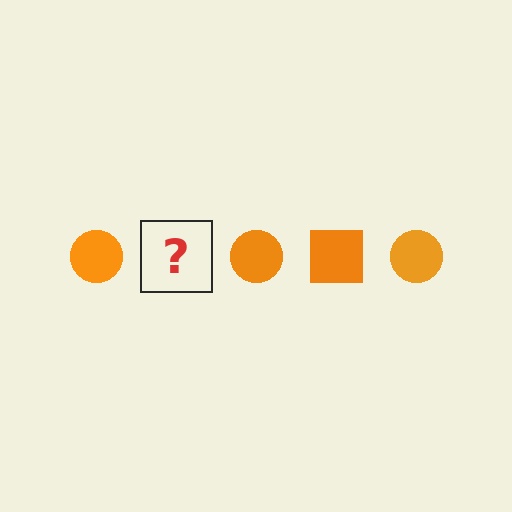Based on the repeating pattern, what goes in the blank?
The blank should be an orange square.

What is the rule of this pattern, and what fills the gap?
The rule is that the pattern cycles through circle, square shapes in orange. The gap should be filled with an orange square.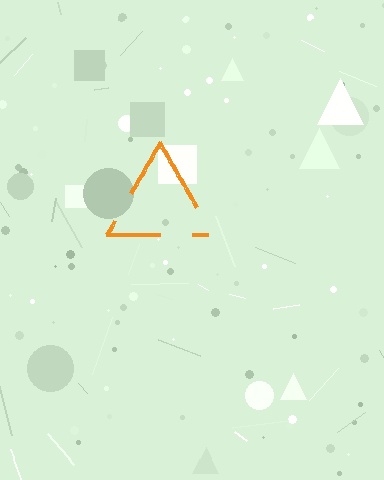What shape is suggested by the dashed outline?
The dashed outline suggests a triangle.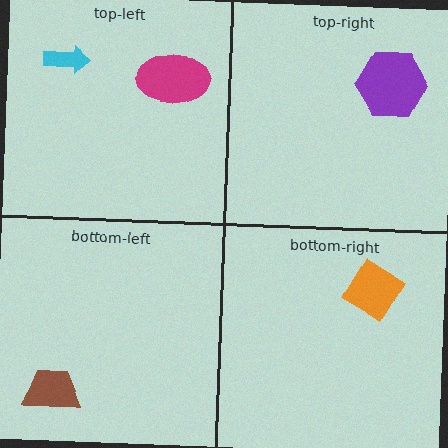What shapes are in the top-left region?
The cyan arrow, the magenta ellipse.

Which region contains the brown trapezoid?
The bottom-left region.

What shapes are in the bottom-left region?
The brown trapezoid.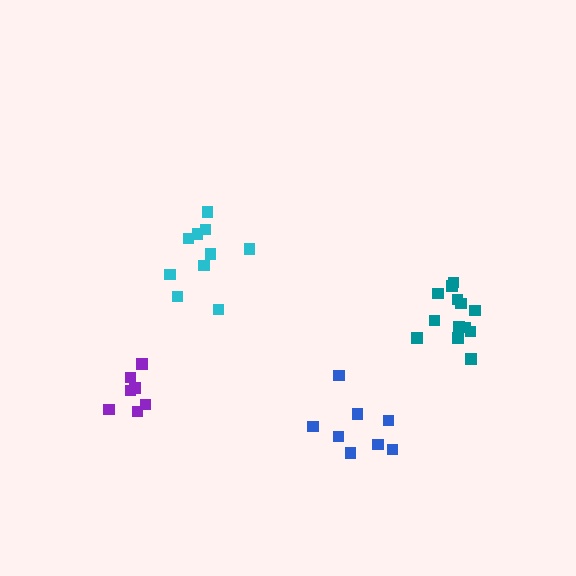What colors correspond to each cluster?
The clusters are colored: cyan, teal, blue, purple.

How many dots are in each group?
Group 1: 10 dots, Group 2: 13 dots, Group 3: 8 dots, Group 4: 7 dots (38 total).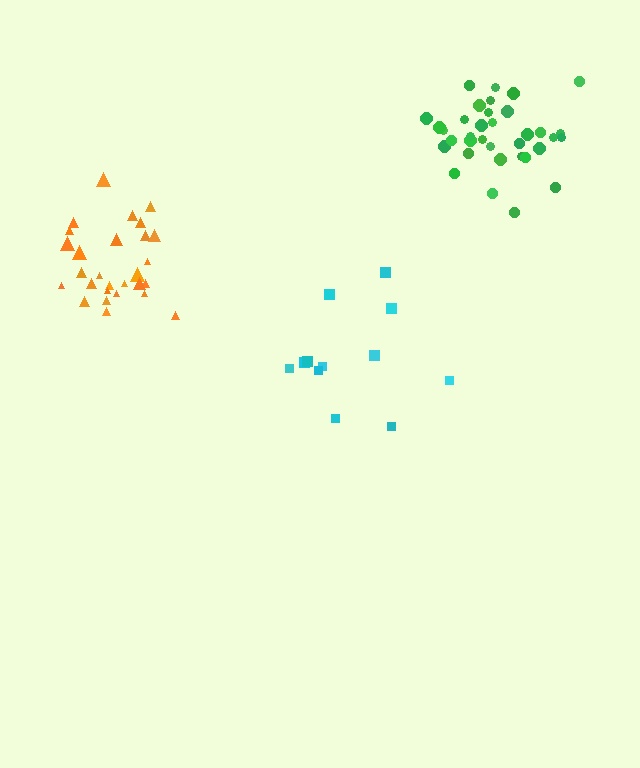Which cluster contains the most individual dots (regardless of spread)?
Green (35).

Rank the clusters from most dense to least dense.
orange, green, cyan.